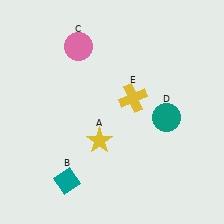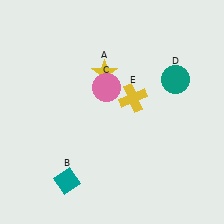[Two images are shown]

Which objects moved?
The objects that moved are: the yellow star (A), the pink circle (C), the teal circle (D).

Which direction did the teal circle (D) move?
The teal circle (D) moved up.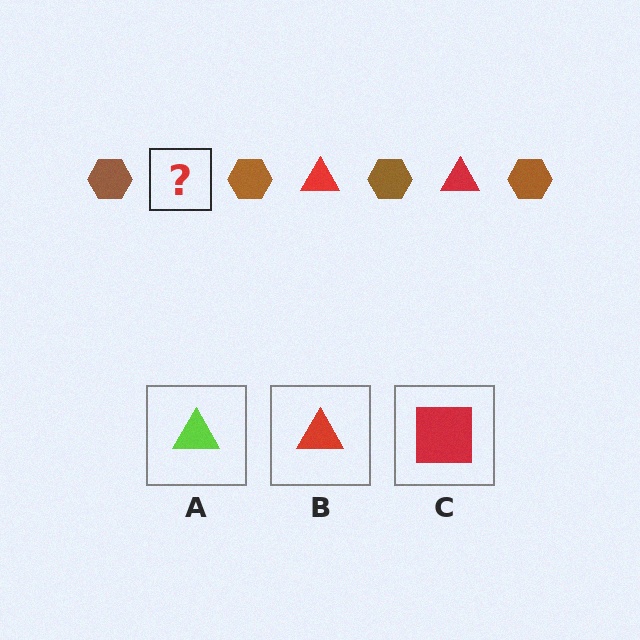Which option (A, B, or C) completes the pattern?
B.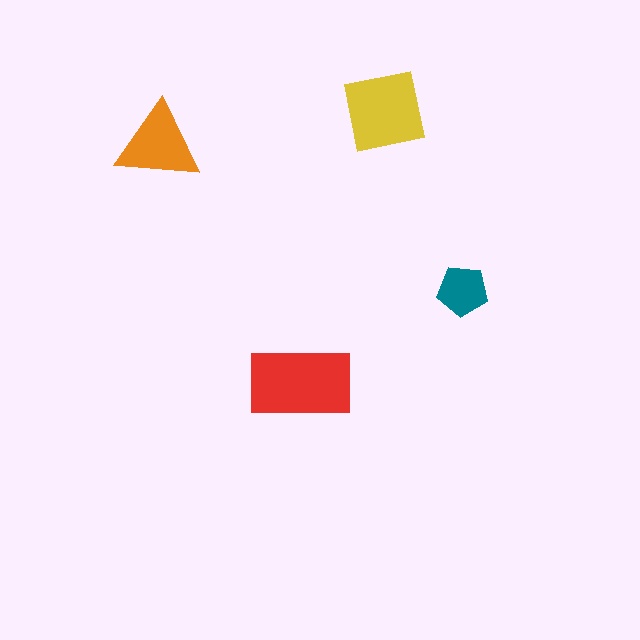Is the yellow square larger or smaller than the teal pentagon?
Larger.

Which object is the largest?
The red rectangle.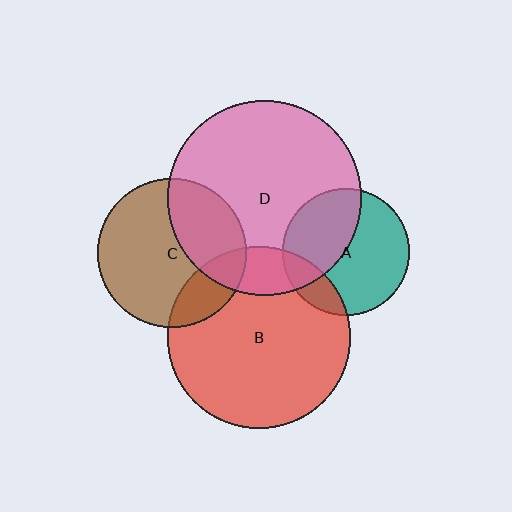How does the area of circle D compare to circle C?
Approximately 1.7 times.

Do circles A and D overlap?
Yes.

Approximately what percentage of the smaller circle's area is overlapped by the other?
Approximately 45%.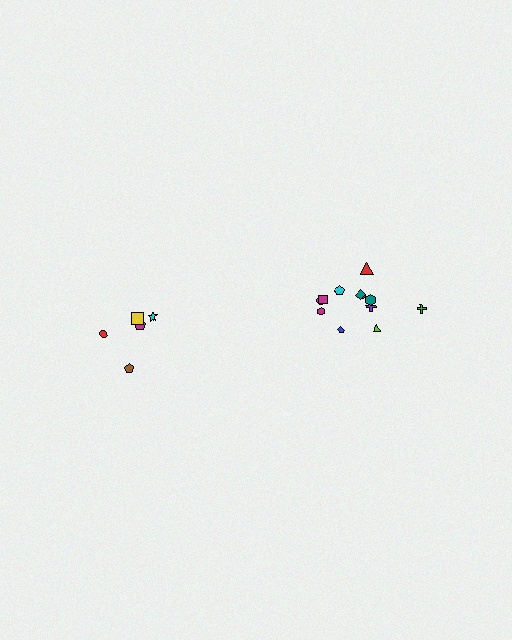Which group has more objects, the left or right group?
The right group.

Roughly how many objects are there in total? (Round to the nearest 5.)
Roughly 15 objects in total.